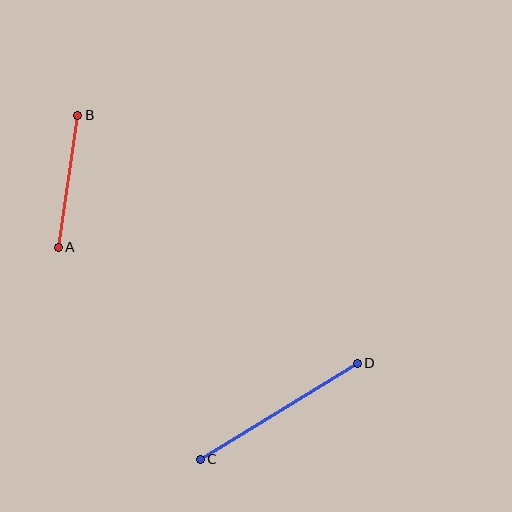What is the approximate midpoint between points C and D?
The midpoint is at approximately (279, 411) pixels.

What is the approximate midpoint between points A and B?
The midpoint is at approximately (68, 181) pixels.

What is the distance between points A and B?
The distance is approximately 133 pixels.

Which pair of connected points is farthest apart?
Points C and D are farthest apart.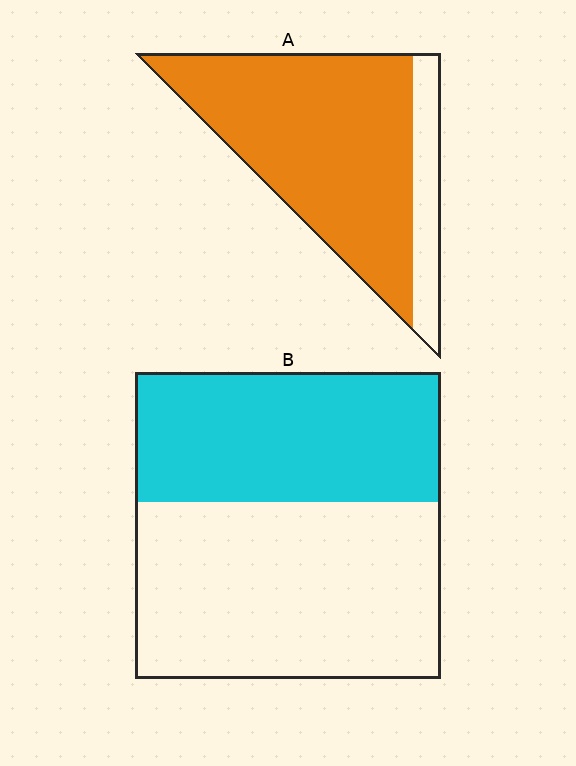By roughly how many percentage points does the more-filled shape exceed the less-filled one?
By roughly 40 percentage points (A over B).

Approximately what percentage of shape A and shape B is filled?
A is approximately 85% and B is approximately 40%.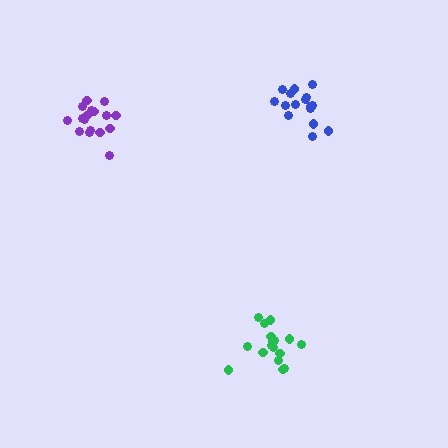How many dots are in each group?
Group 1: 17 dots, Group 2: 17 dots, Group 3: 16 dots (50 total).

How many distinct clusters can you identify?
There are 3 distinct clusters.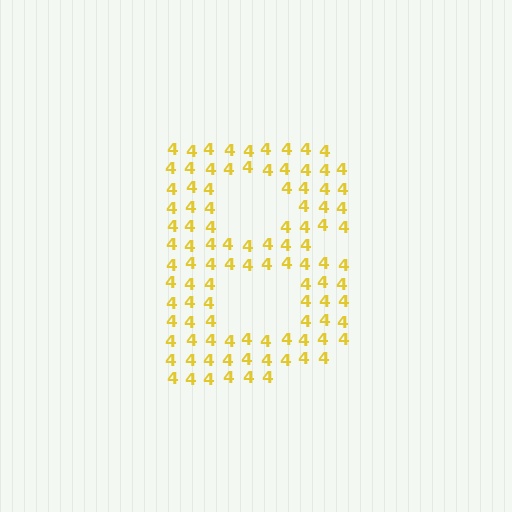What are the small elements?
The small elements are digit 4's.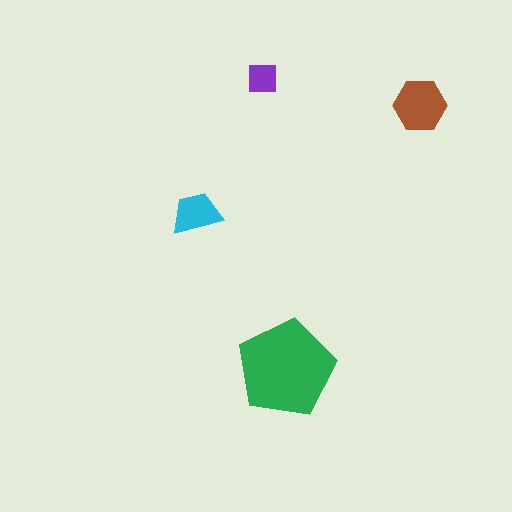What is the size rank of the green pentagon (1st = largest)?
1st.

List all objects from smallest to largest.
The purple square, the cyan trapezoid, the brown hexagon, the green pentagon.